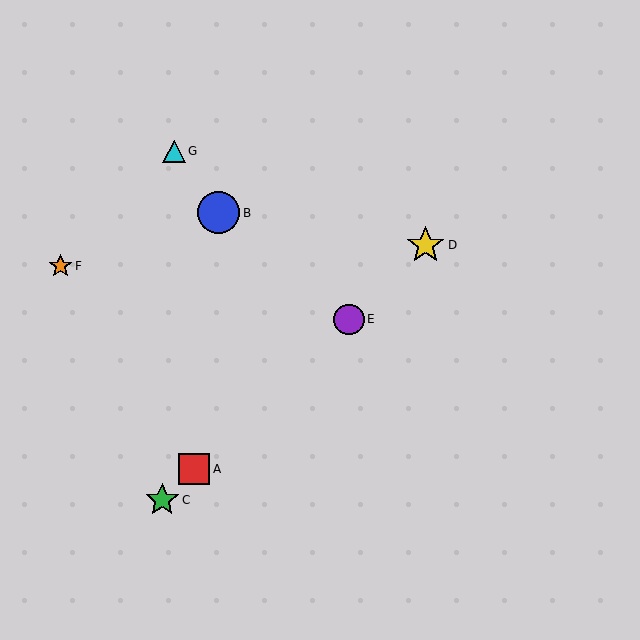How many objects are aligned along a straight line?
4 objects (A, C, D, E) are aligned along a straight line.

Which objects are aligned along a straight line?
Objects A, C, D, E are aligned along a straight line.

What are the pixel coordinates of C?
Object C is at (162, 500).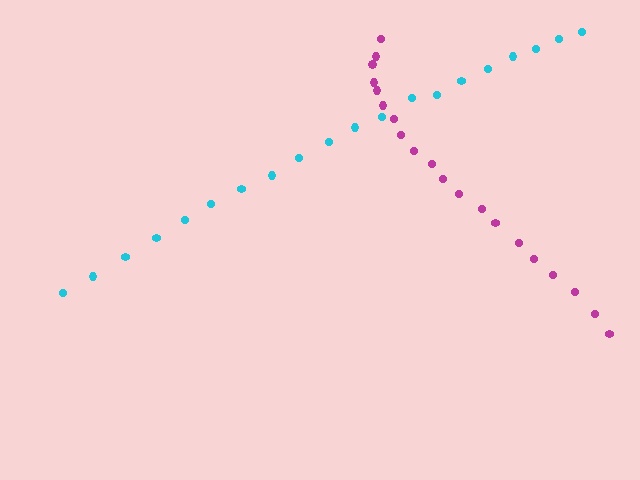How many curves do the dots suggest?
There are 2 distinct paths.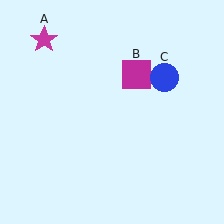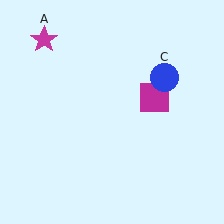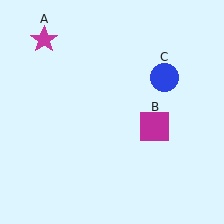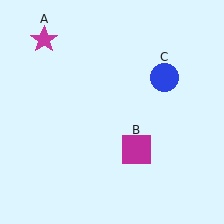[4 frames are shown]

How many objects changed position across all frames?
1 object changed position: magenta square (object B).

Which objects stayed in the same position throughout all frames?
Magenta star (object A) and blue circle (object C) remained stationary.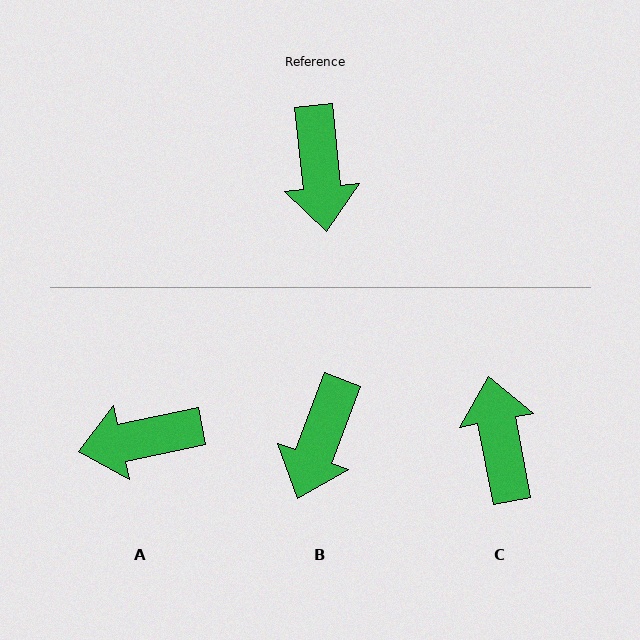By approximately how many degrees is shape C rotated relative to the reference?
Approximately 175 degrees clockwise.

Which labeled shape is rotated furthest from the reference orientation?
C, about 175 degrees away.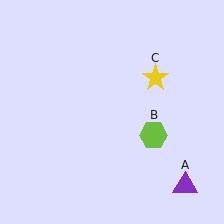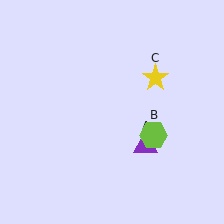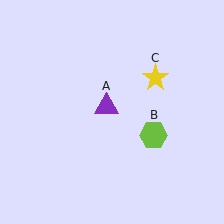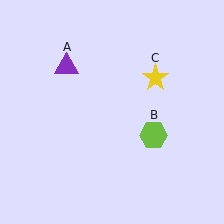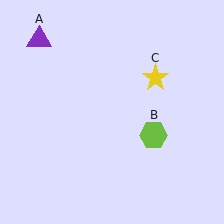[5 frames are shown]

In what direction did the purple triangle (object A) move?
The purple triangle (object A) moved up and to the left.